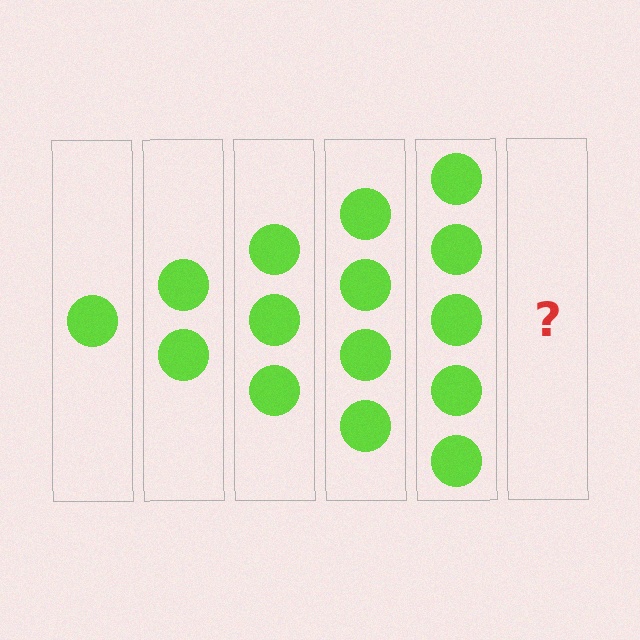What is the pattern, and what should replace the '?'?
The pattern is that each step adds one more circle. The '?' should be 6 circles.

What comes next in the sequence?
The next element should be 6 circles.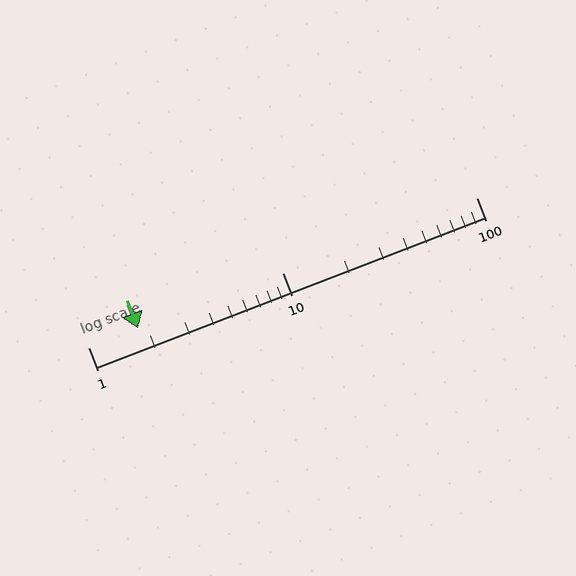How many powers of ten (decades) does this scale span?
The scale spans 2 decades, from 1 to 100.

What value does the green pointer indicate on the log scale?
The pointer indicates approximately 1.8.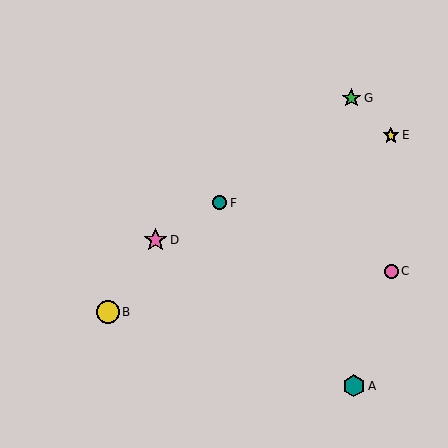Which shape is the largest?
The yellow circle (labeled B) is the largest.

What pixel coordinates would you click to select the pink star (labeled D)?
Click at (155, 240) to select the pink star D.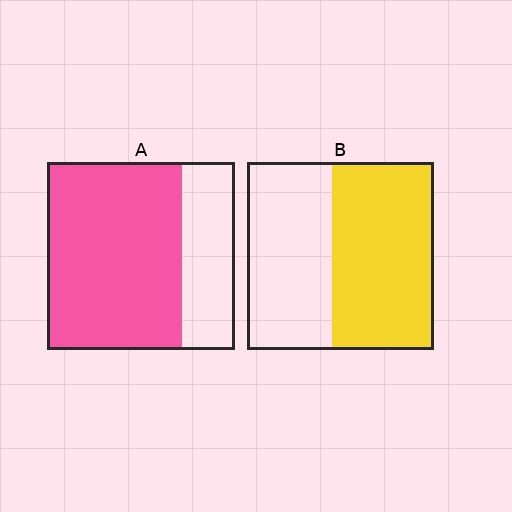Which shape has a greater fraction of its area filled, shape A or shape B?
Shape A.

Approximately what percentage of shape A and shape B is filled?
A is approximately 70% and B is approximately 55%.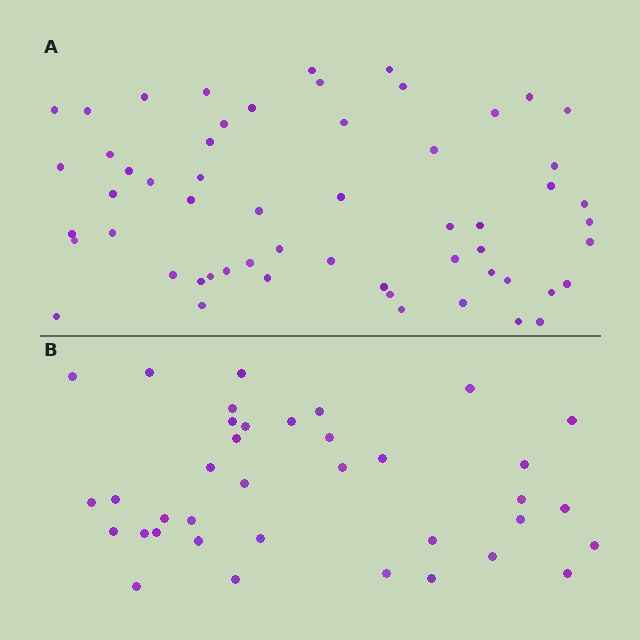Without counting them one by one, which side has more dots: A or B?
Region A (the top region) has more dots.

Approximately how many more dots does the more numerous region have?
Region A has approximately 20 more dots than region B.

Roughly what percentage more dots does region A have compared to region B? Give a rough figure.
About 55% more.